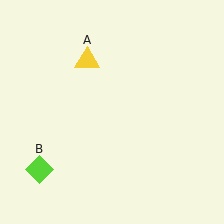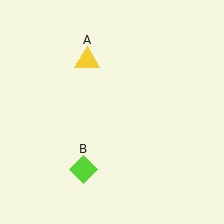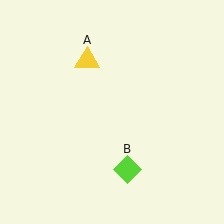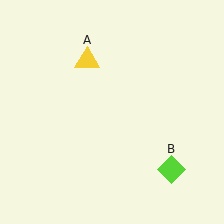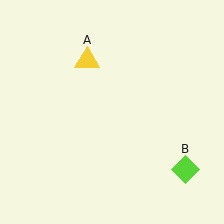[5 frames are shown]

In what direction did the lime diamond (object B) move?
The lime diamond (object B) moved right.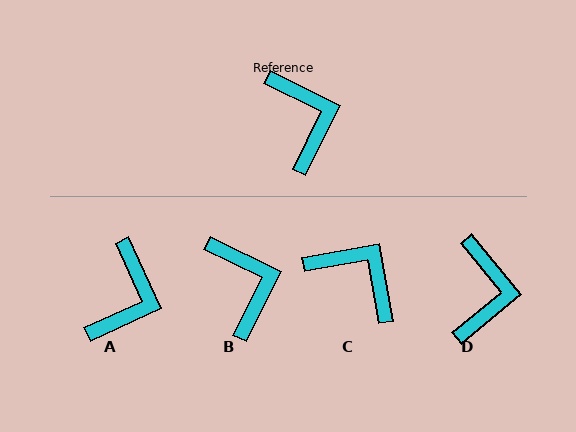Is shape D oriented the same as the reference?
No, it is off by about 24 degrees.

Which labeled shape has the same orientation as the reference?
B.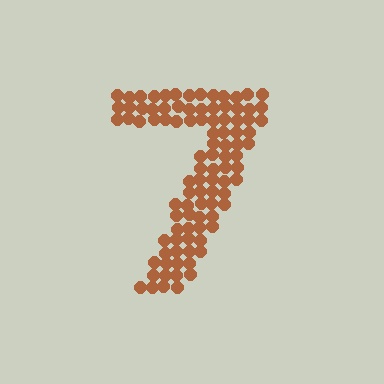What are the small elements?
The small elements are circles.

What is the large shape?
The large shape is the digit 7.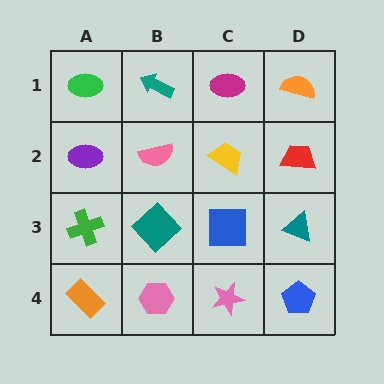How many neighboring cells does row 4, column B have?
3.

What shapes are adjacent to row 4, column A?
A green cross (row 3, column A), a pink hexagon (row 4, column B).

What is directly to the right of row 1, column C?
An orange semicircle.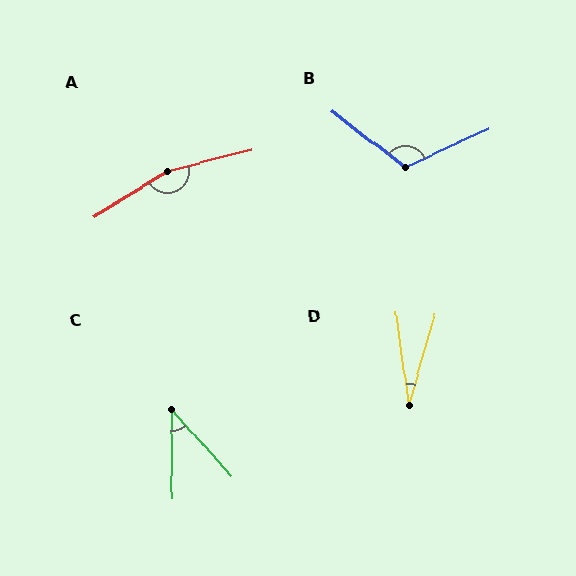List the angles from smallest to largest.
D (24°), C (42°), B (118°), A (162°).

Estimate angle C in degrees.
Approximately 42 degrees.